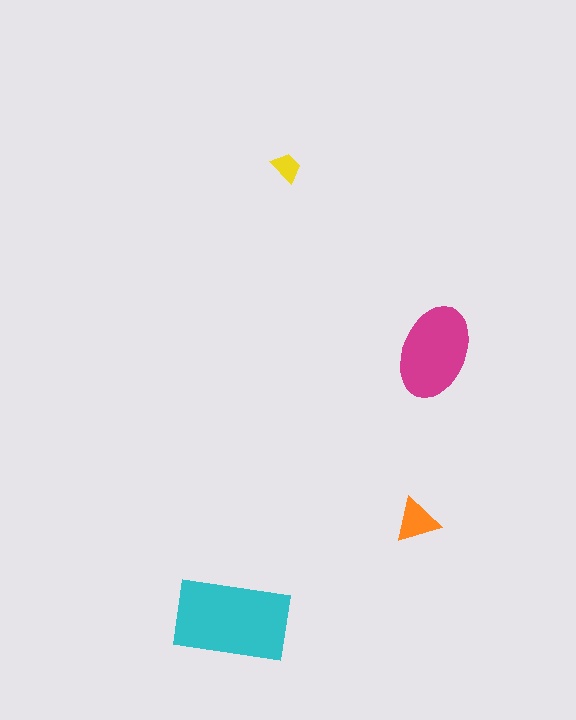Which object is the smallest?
The yellow trapezoid.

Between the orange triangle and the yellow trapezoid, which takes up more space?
The orange triangle.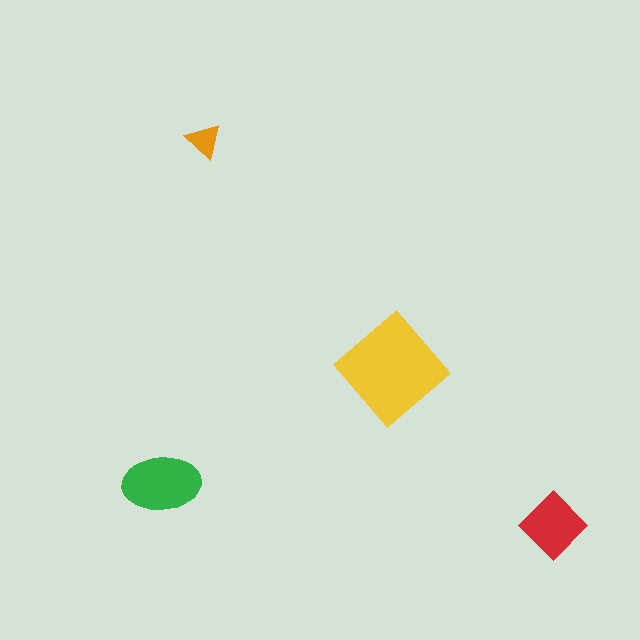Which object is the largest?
The yellow diamond.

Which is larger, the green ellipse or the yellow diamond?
The yellow diamond.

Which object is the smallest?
The orange triangle.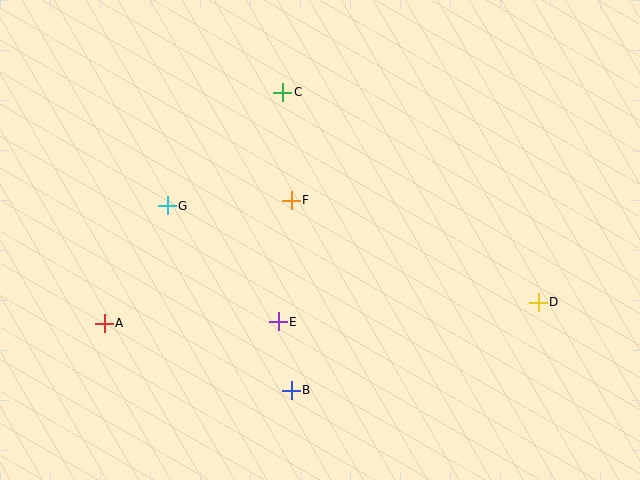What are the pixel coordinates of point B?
Point B is at (291, 390).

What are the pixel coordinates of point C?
Point C is at (283, 92).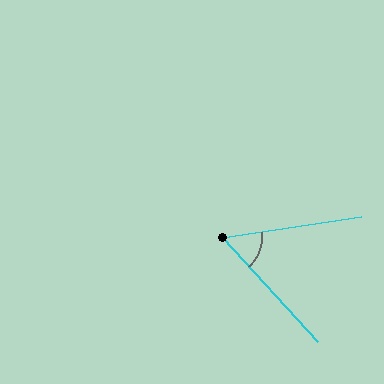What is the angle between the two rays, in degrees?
Approximately 56 degrees.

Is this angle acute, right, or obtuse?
It is acute.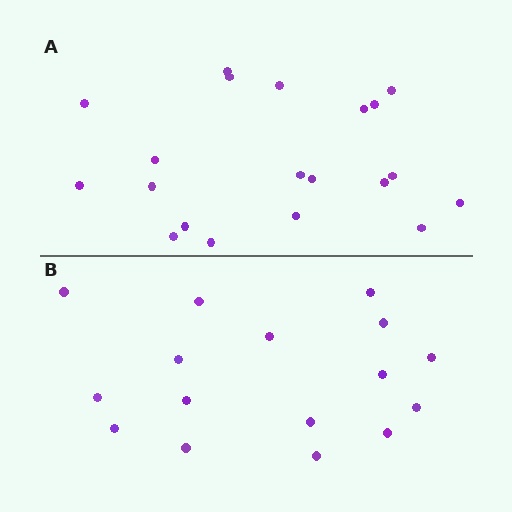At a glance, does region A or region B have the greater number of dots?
Region A (the top region) has more dots.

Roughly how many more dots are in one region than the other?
Region A has about 4 more dots than region B.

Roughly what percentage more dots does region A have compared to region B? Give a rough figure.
About 25% more.